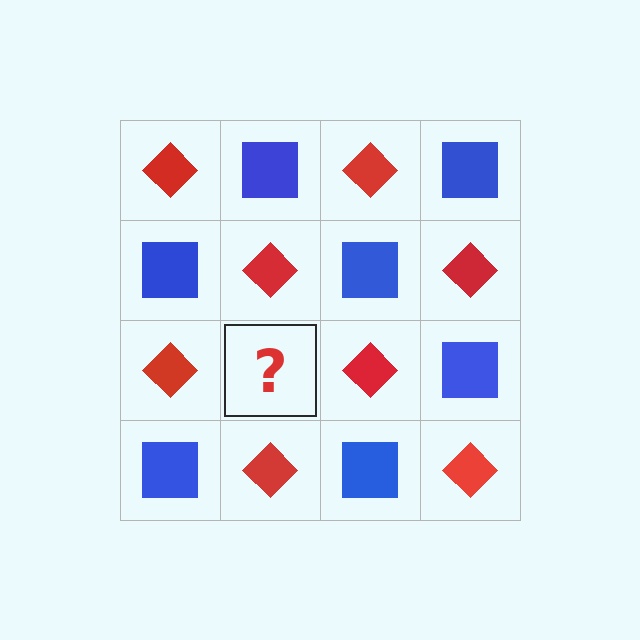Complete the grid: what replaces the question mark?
The question mark should be replaced with a blue square.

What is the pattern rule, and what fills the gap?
The rule is that it alternates red diamond and blue square in a checkerboard pattern. The gap should be filled with a blue square.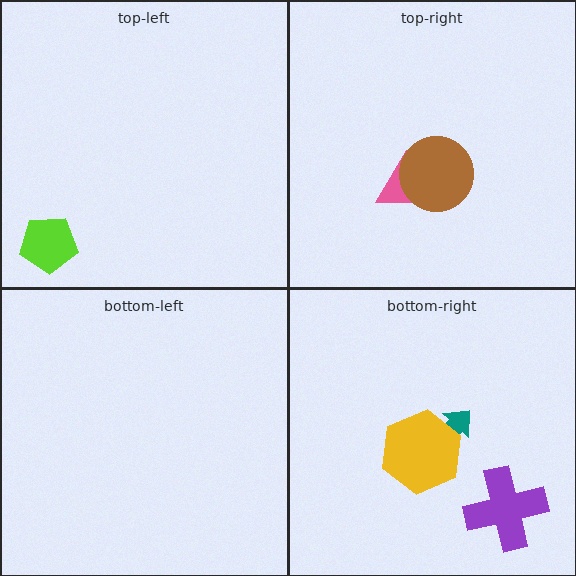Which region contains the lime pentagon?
The top-left region.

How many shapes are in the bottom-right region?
3.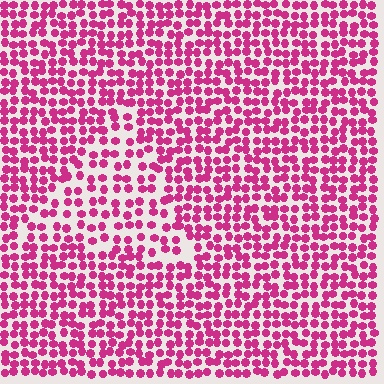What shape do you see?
I see a triangle.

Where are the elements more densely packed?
The elements are more densely packed outside the triangle boundary.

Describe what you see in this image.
The image contains small magenta elements arranged at two different densities. A triangle-shaped region is visible where the elements are less densely packed than the surrounding area.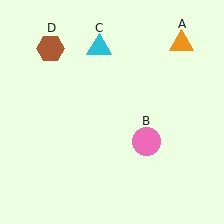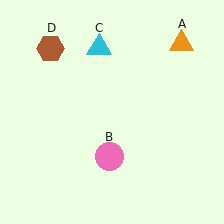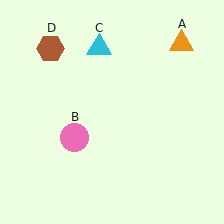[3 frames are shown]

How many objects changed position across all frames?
1 object changed position: pink circle (object B).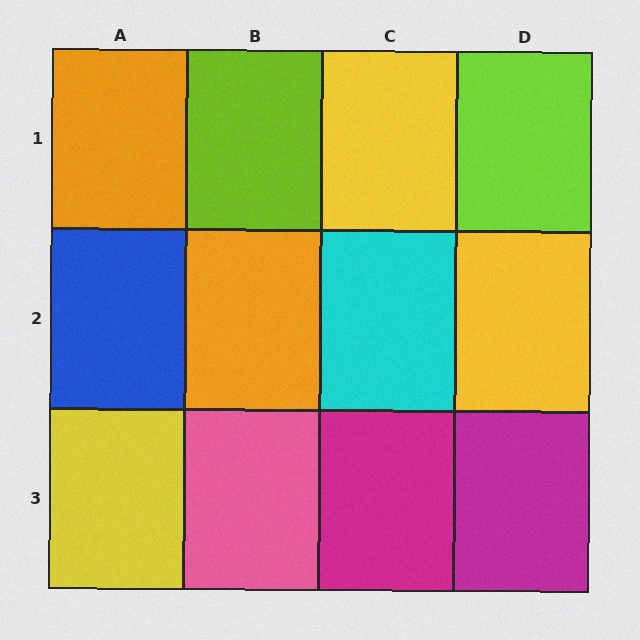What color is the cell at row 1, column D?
Lime.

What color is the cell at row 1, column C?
Yellow.